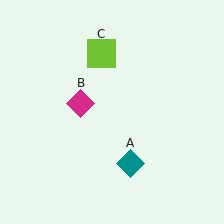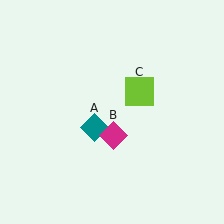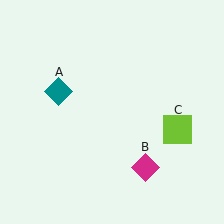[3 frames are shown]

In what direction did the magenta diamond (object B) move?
The magenta diamond (object B) moved down and to the right.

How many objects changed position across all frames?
3 objects changed position: teal diamond (object A), magenta diamond (object B), lime square (object C).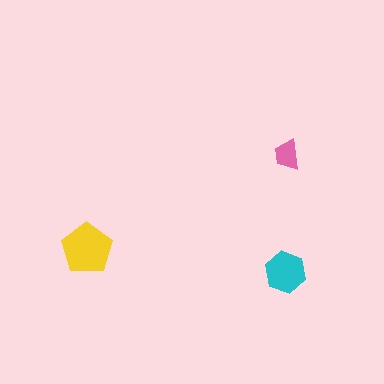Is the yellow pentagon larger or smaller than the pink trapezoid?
Larger.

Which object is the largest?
The yellow pentagon.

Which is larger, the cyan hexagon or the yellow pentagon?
The yellow pentagon.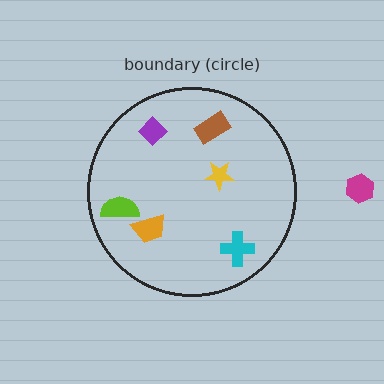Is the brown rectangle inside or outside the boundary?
Inside.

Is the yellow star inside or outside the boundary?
Inside.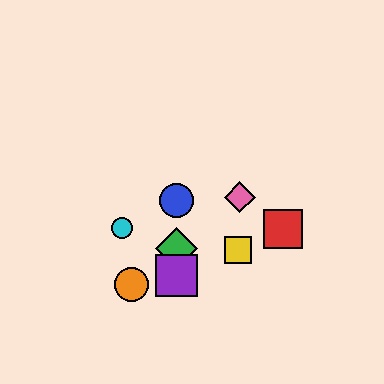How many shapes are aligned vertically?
3 shapes (the blue circle, the green diamond, the purple square) are aligned vertically.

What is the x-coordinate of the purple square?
The purple square is at x≈176.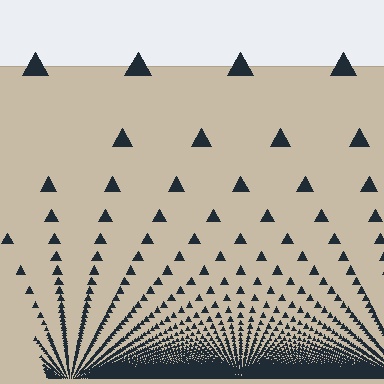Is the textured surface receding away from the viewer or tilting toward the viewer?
The surface appears to tilt toward the viewer. Texture elements get larger and sparser toward the top.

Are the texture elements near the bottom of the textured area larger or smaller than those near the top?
Smaller. The gradient is inverted — elements near the bottom are smaller and denser.